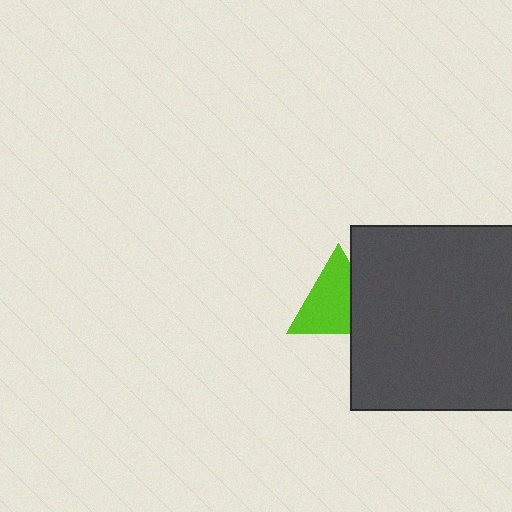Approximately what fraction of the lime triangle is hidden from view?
Roughly 31% of the lime triangle is hidden behind the dark gray square.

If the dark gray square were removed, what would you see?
You would see the complete lime triangle.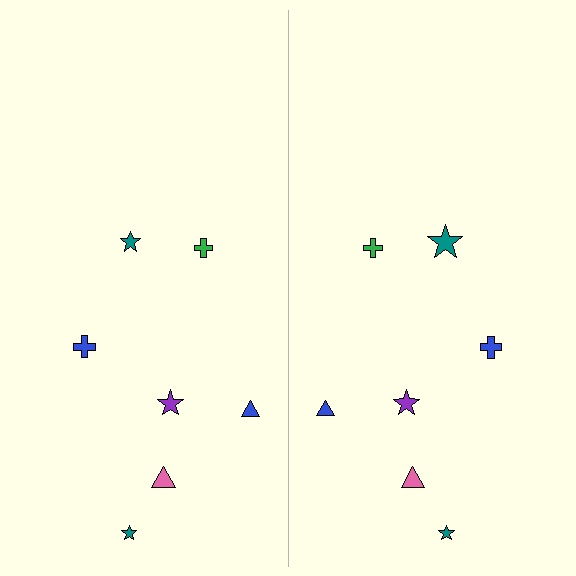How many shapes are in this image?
There are 14 shapes in this image.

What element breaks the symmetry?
The teal star on the right side has a different size than its mirror counterpart.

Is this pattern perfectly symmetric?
No, the pattern is not perfectly symmetric. The teal star on the right side has a different size than its mirror counterpart.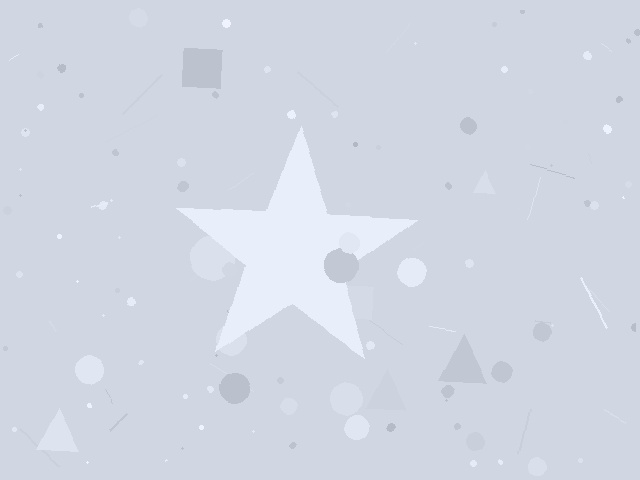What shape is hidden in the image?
A star is hidden in the image.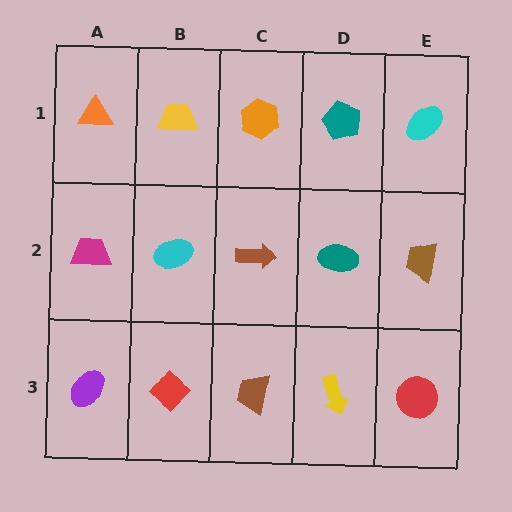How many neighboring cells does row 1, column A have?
2.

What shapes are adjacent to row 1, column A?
A magenta trapezoid (row 2, column A), a yellow trapezoid (row 1, column B).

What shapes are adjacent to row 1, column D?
A teal ellipse (row 2, column D), an orange hexagon (row 1, column C), a cyan ellipse (row 1, column E).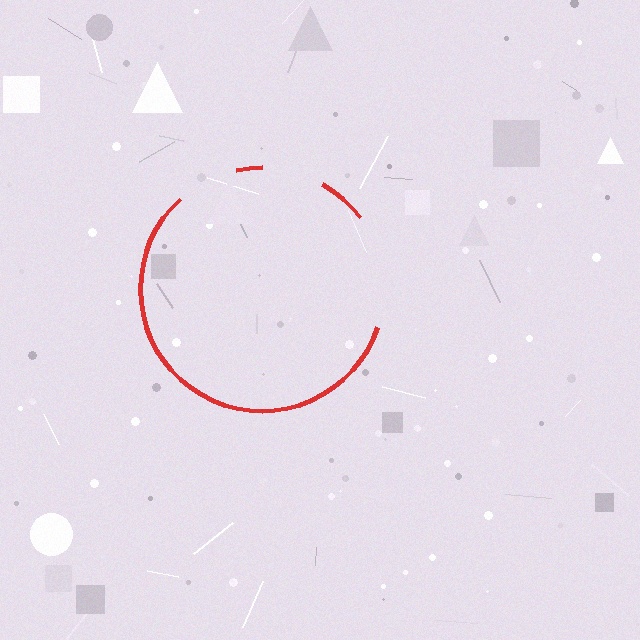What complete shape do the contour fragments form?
The contour fragments form a circle.